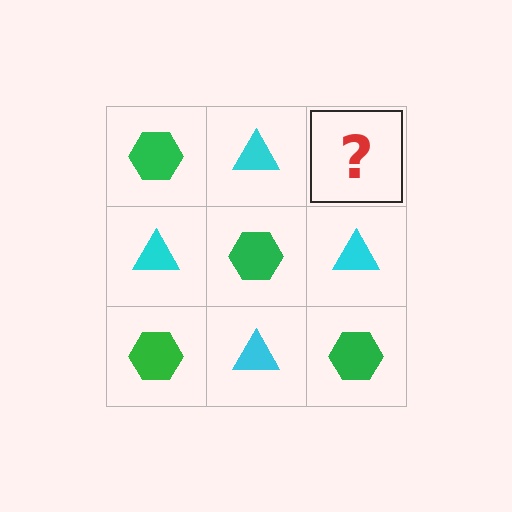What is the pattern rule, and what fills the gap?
The rule is that it alternates green hexagon and cyan triangle in a checkerboard pattern. The gap should be filled with a green hexagon.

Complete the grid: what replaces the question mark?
The question mark should be replaced with a green hexagon.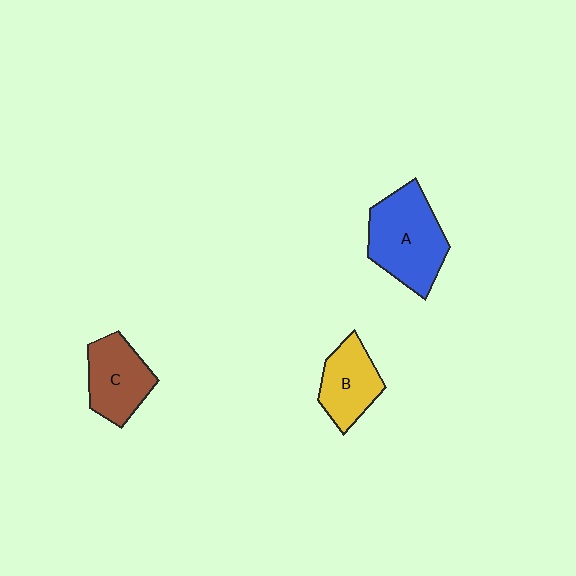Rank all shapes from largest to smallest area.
From largest to smallest: A (blue), C (brown), B (yellow).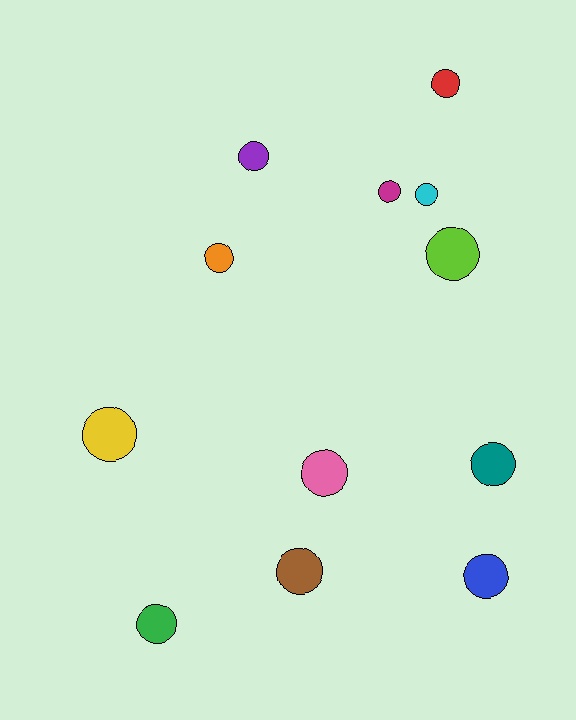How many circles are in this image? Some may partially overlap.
There are 12 circles.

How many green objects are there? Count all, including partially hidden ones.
There is 1 green object.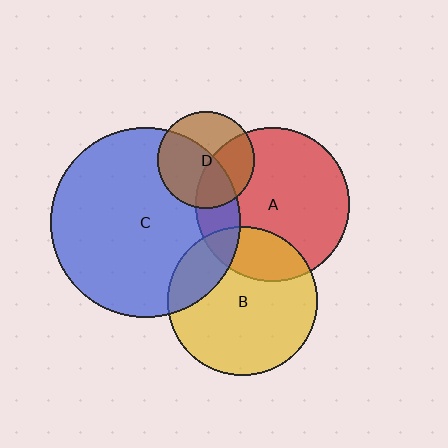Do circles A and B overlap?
Yes.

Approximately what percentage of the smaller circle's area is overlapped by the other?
Approximately 25%.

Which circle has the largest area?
Circle C (blue).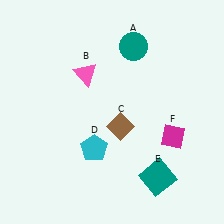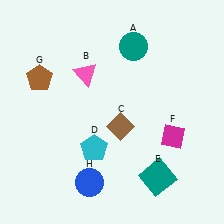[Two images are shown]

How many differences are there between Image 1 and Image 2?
There are 2 differences between the two images.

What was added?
A brown pentagon (G), a blue circle (H) were added in Image 2.